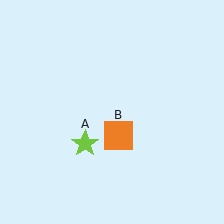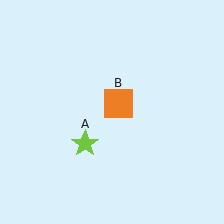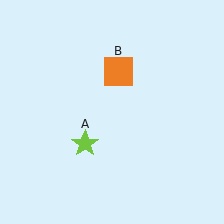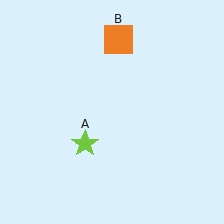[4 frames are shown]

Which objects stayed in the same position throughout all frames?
Lime star (object A) remained stationary.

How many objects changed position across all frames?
1 object changed position: orange square (object B).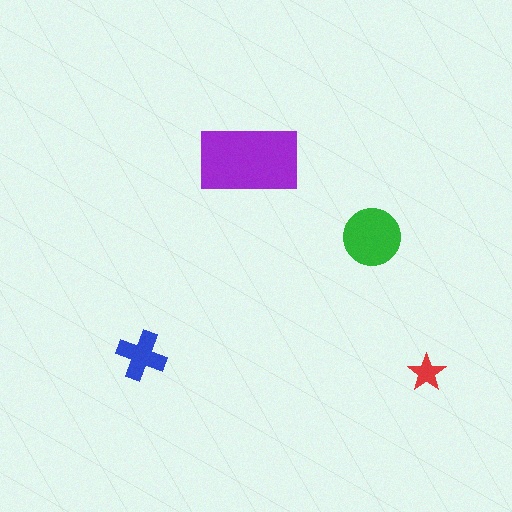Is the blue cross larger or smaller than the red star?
Larger.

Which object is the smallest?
The red star.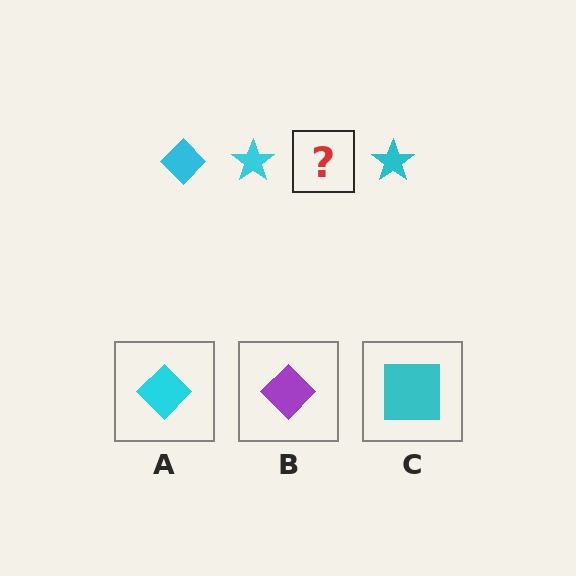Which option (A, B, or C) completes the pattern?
A.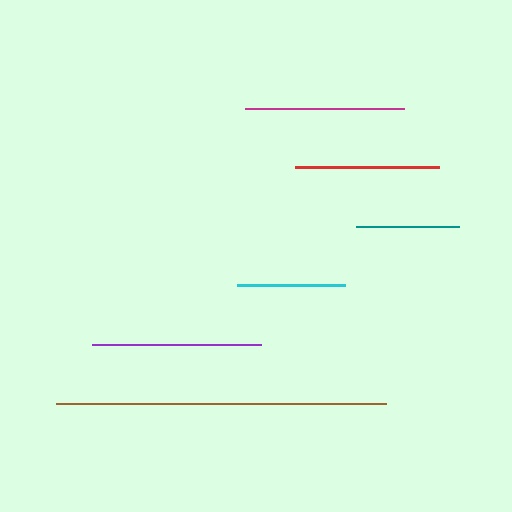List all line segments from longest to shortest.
From longest to shortest: brown, purple, magenta, red, cyan, teal.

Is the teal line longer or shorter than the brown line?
The brown line is longer than the teal line.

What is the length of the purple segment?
The purple segment is approximately 170 pixels long.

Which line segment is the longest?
The brown line is the longest at approximately 330 pixels.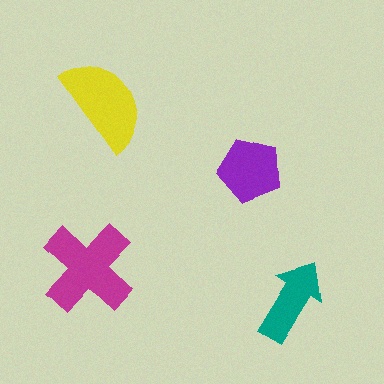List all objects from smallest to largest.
The teal arrow, the purple pentagon, the yellow semicircle, the magenta cross.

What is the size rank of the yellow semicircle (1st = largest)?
2nd.